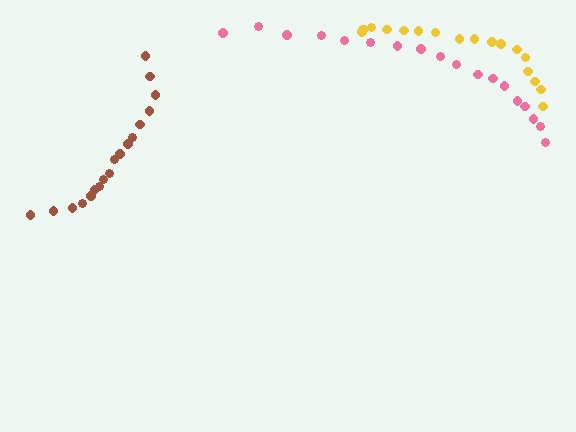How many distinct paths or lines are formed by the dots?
There are 3 distinct paths.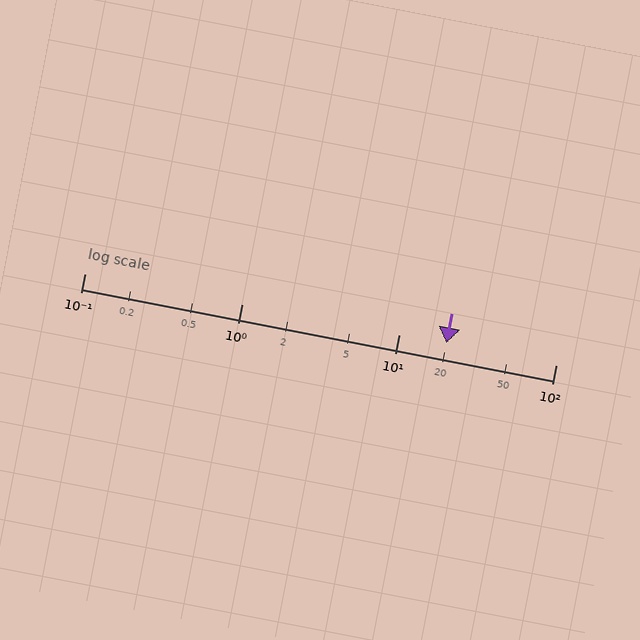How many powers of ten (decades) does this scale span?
The scale spans 3 decades, from 0.1 to 100.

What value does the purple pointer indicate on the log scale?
The pointer indicates approximately 20.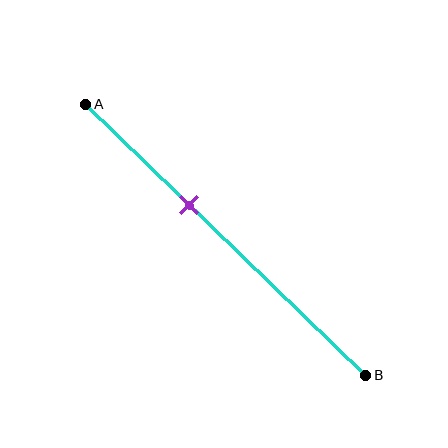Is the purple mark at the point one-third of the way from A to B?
No, the mark is at about 35% from A, not at the 33% one-third point.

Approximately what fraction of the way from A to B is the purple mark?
The purple mark is approximately 35% of the way from A to B.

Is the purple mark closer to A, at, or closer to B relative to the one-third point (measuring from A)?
The purple mark is closer to point B than the one-third point of segment AB.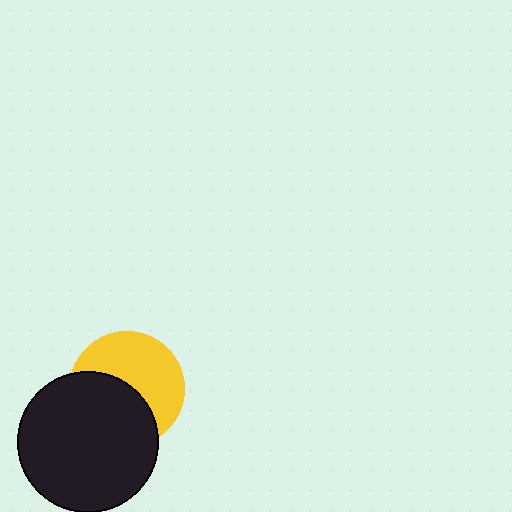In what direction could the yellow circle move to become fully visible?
The yellow circle could move toward the upper-right. That would shift it out from behind the black circle entirely.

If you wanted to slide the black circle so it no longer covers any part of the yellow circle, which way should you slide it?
Slide it toward the lower-left — that is the most direct way to separate the two shapes.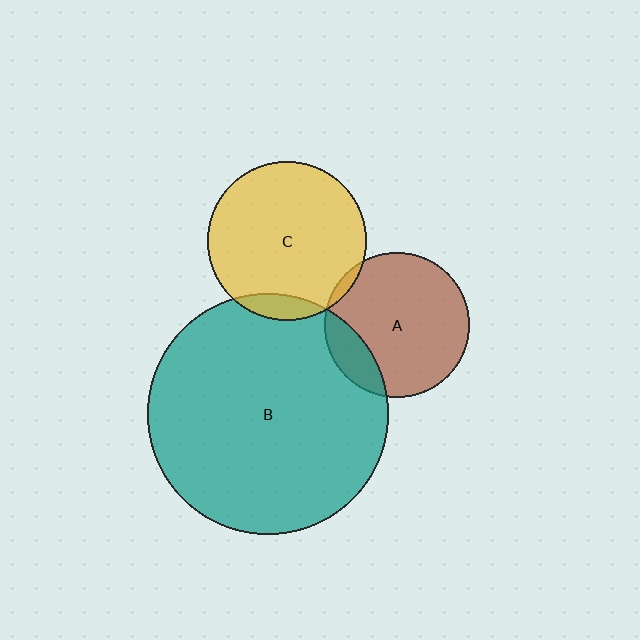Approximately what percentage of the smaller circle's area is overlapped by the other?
Approximately 15%.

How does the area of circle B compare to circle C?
Approximately 2.3 times.